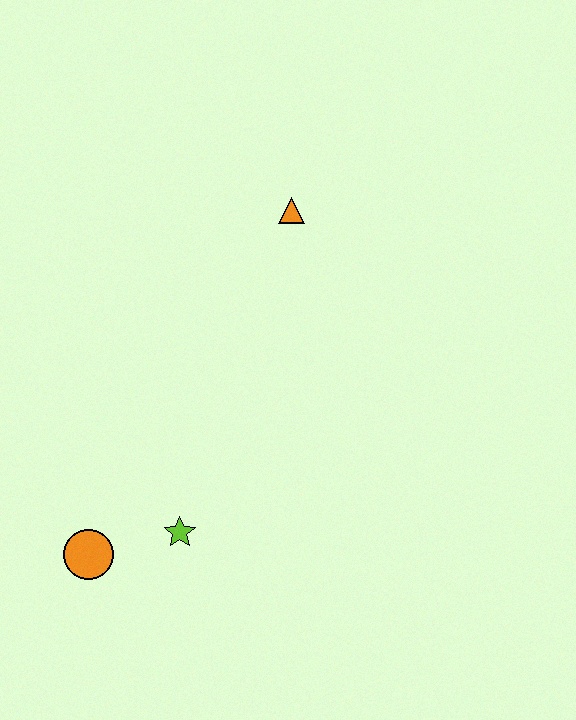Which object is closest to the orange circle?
The lime star is closest to the orange circle.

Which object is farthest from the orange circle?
The orange triangle is farthest from the orange circle.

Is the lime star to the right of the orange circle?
Yes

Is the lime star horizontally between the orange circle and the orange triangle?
Yes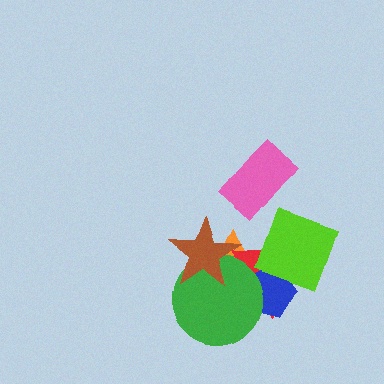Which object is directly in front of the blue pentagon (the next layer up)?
The green circle is directly in front of the blue pentagon.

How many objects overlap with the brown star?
3 objects overlap with the brown star.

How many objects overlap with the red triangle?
5 objects overlap with the red triangle.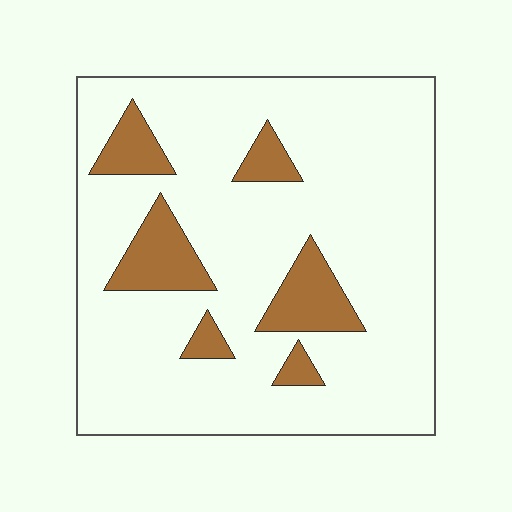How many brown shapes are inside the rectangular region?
6.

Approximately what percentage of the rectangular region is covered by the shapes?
Approximately 15%.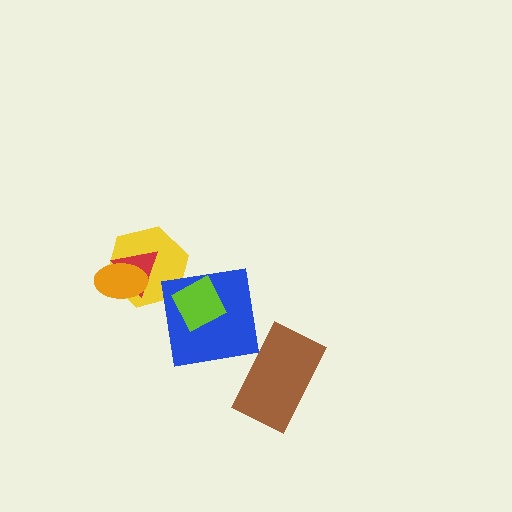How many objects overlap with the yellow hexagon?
3 objects overlap with the yellow hexagon.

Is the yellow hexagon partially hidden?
Yes, it is partially covered by another shape.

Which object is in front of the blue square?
The lime diamond is in front of the blue square.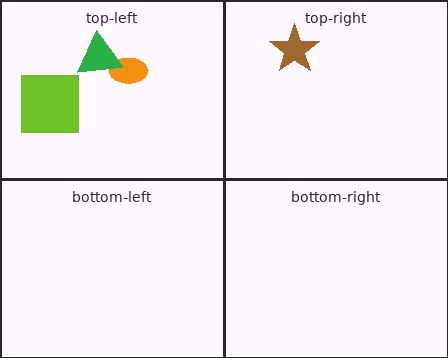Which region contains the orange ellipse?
The top-left region.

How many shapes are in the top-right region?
1.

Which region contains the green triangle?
The top-left region.